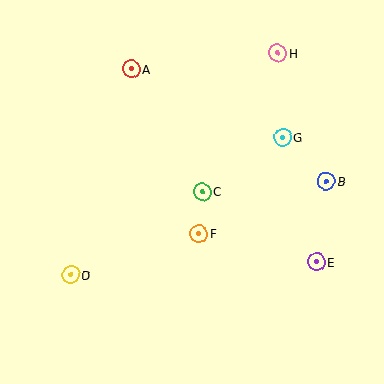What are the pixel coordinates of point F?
Point F is at (199, 233).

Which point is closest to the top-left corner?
Point A is closest to the top-left corner.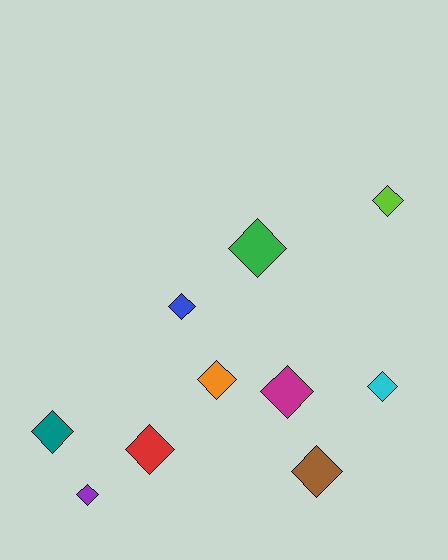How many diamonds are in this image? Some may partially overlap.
There are 10 diamonds.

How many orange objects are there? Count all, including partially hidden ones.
There is 1 orange object.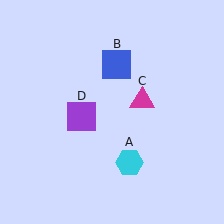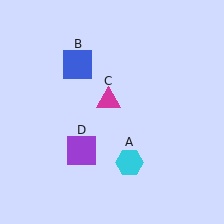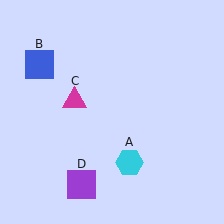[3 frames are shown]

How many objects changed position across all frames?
3 objects changed position: blue square (object B), magenta triangle (object C), purple square (object D).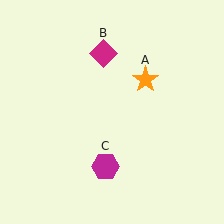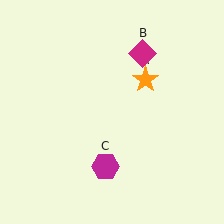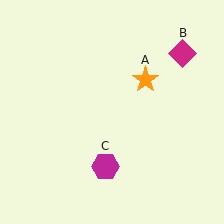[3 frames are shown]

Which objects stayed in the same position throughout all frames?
Orange star (object A) and magenta hexagon (object C) remained stationary.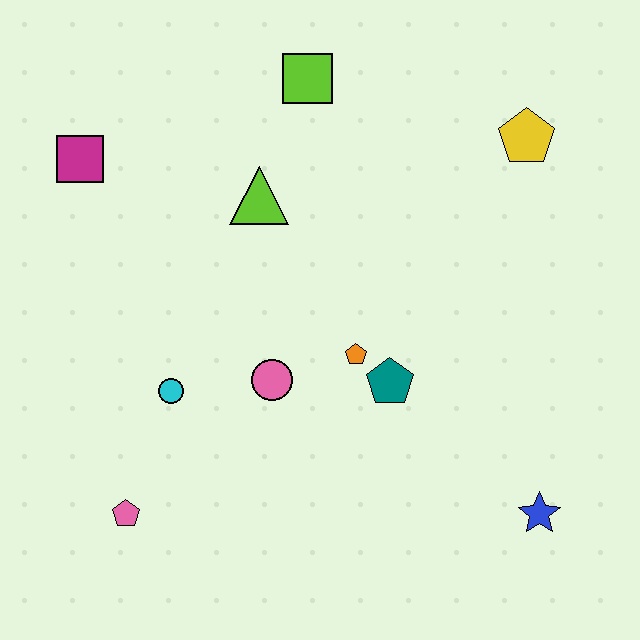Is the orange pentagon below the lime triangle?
Yes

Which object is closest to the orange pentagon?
The teal pentagon is closest to the orange pentagon.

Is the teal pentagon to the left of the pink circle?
No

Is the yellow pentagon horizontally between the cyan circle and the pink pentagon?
No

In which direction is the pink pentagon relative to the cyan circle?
The pink pentagon is below the cyan circle.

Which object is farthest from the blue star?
The magenta square is farthest from the blue star.